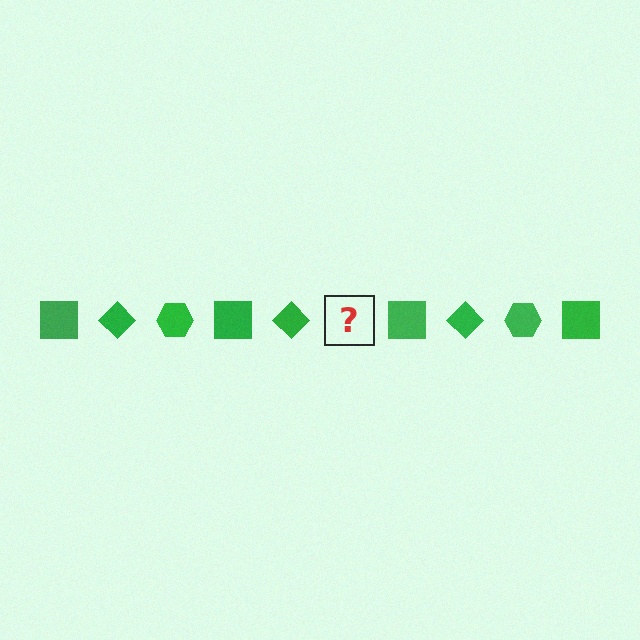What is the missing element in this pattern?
The missing element is a green hexagon.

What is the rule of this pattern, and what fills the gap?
The rule is that the pattern cycles through square, diamond, hexagon shapes in green. The gap should be filled with a green hexagon.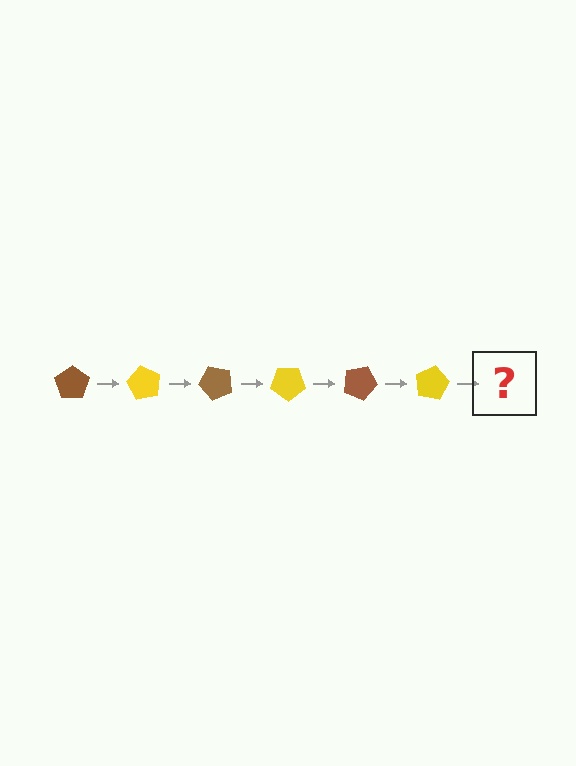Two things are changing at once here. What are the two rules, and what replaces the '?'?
The two rules are that it rotates 60 degrees each step and the color cycles through brown and yellow. The '?' should be a brown pentagon, rotated 360 degrees from the start.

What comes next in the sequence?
The next element should be a brown pentagon, rotated 360 degrees from the start.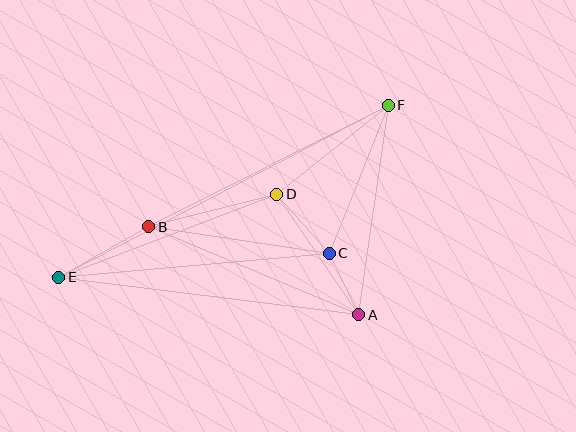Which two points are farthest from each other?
Points E and F are farthest from each other.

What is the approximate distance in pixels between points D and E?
The distance between D and E is approximately 233 pixels.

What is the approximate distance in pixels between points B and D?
The distance between B and D is approximately 132 pixels.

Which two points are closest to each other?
Points A and C are closest to each other.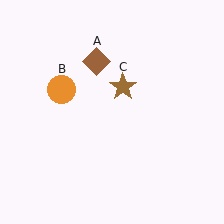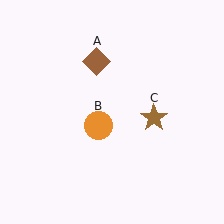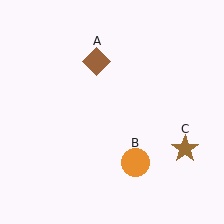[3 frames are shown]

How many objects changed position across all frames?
2 objects changed position: orange circle (object B), brown star (object C).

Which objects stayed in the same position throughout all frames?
Brown diamond (object A) remained stationary.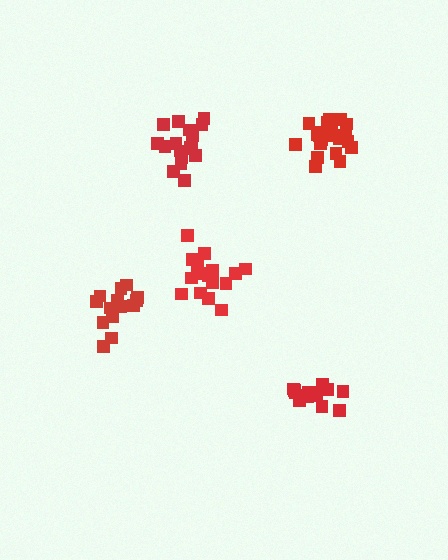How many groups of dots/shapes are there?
There are 5 groups.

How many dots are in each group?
Group 1: 17 dots, Group 2: 21 dots, Group 3: 17 dots, Group 4: 15 dots, Group 5: 15 dots (85 total).